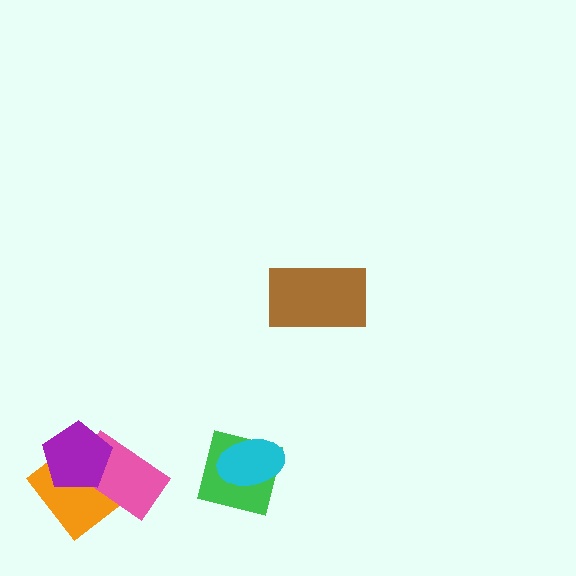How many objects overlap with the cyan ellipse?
1 object overlaps with the cyan ellipse.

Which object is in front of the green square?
The cyan ellipse is in front of the green square.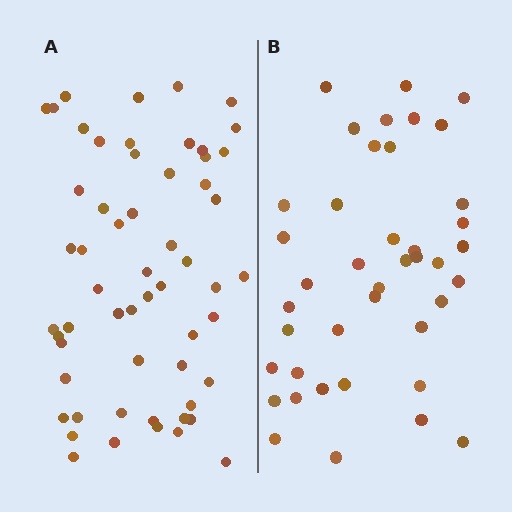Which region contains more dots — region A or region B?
Region A (the left region) has more dots.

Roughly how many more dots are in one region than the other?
Region A has approximately 15 more dots than region B.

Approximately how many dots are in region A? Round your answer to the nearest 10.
About 60 dots. (The exact count is 57, which rounds to 60.)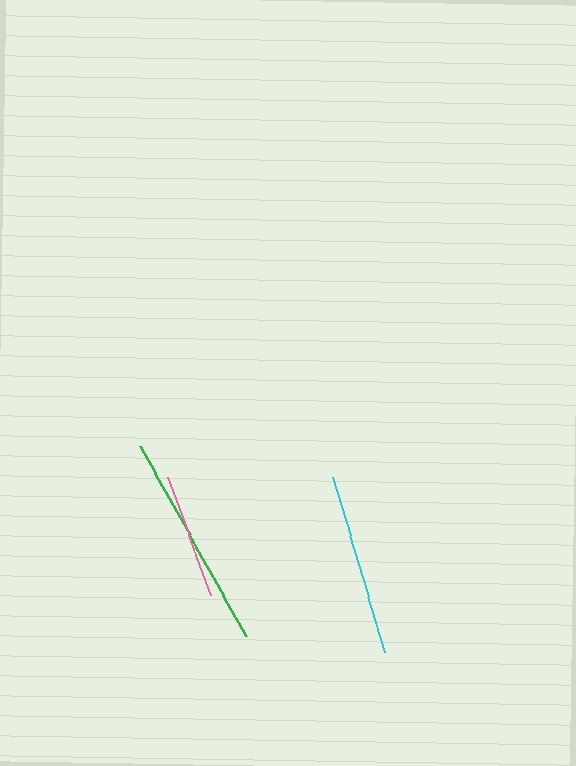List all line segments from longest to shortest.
From longest to shortest: green, cyan, pink.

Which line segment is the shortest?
The pink line is the shortest at approximately 125 pixels.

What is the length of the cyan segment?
The cyan segment is approximately 182 pixels long.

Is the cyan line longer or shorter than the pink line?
The cyan line is longer than the pink line.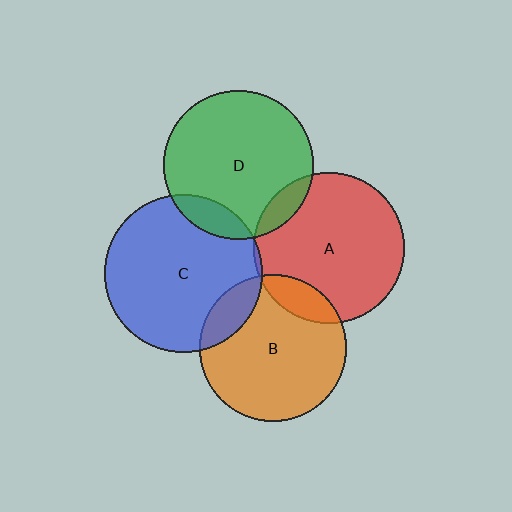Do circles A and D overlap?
Yes.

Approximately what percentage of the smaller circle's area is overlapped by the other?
Approximately 10%.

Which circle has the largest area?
Circle C (blue).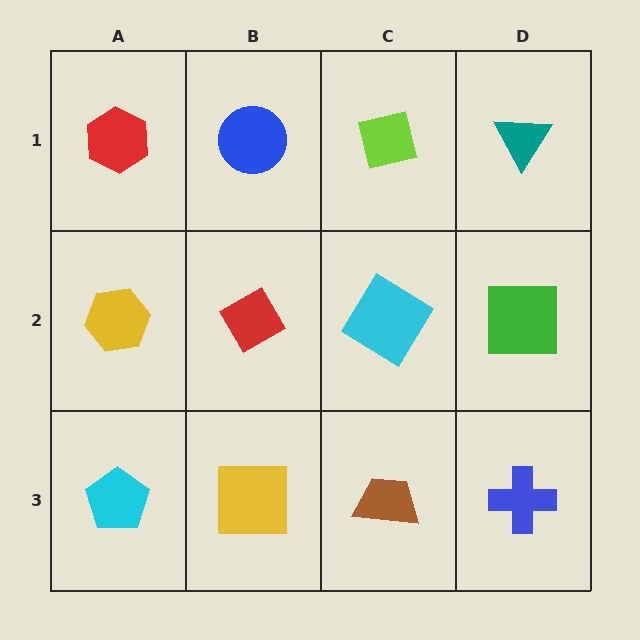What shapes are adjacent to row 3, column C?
A cyan diamond (row 2, column C), a yellow square (row 3, column B), a blue cross (row 3, column D).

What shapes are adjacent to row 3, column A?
A yellow hexagon (row 2, column A), a yellow square (row 3, column B).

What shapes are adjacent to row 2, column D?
A teal triangle (row 1, column D), a blue cross (row 3, column D), a cyan diamond (row 2, column C).